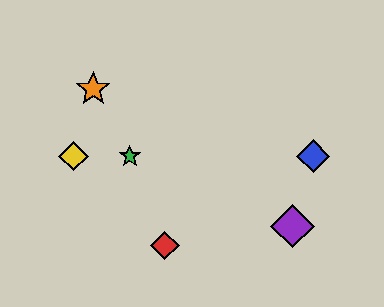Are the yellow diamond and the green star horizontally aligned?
Yes, both are at y≈156.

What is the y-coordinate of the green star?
The green star is at y≈156.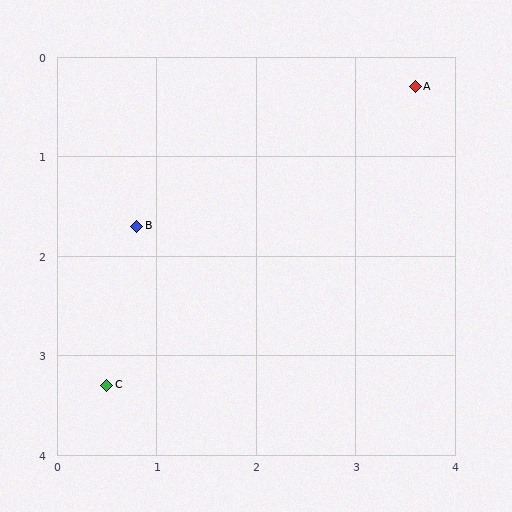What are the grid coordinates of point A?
Point A is at approximately (3.6, 0.3).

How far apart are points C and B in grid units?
Points C and B are about 1.6 grid units apart.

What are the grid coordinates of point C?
Point C is at approximately (0.5, 3.3).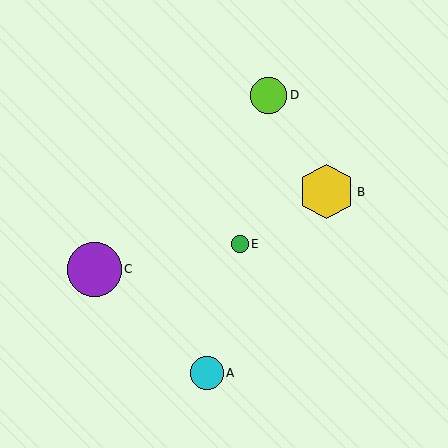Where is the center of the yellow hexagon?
The center of the yellow hexagon is at (326, 192).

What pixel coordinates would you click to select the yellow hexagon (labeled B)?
Click at (326, 192) to select the yellow hexagon B.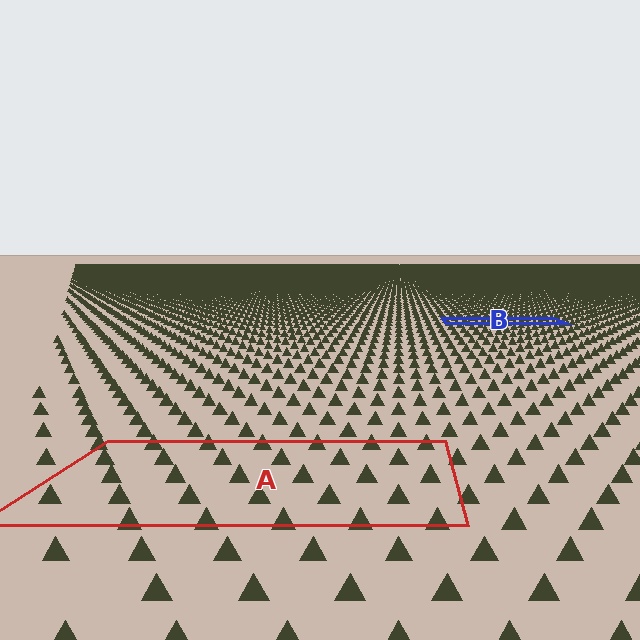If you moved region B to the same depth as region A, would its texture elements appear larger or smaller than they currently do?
They would appear larger. At a closer depth, the same texture elements are projected at a bigger on-screen size.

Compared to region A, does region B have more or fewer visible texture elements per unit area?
Region B has more texture elements per unit area — they are packed more densely because it is farther away.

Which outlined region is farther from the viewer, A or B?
Region B is farther from the viewer — the texture elements inside it appear smaller and more densely packed.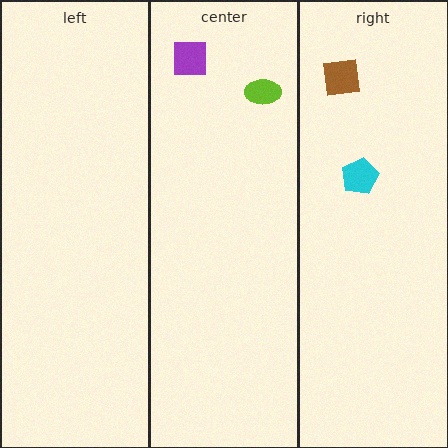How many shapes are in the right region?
2.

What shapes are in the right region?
The cyan pentagon, the brown square.